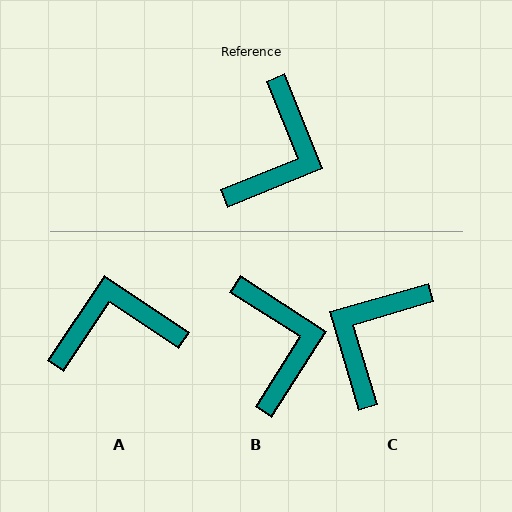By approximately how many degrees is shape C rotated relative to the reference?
Approximately 174 degrees counter-clockwise.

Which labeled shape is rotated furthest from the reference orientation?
C, about 174 degrees away.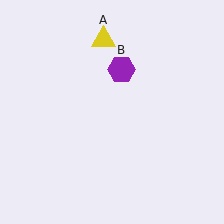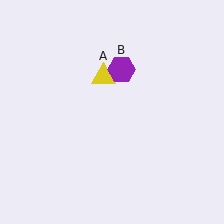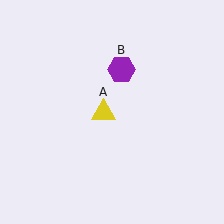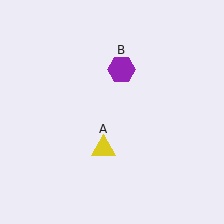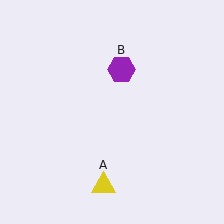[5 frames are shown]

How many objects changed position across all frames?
1 object changed position: yellow triangle (object A).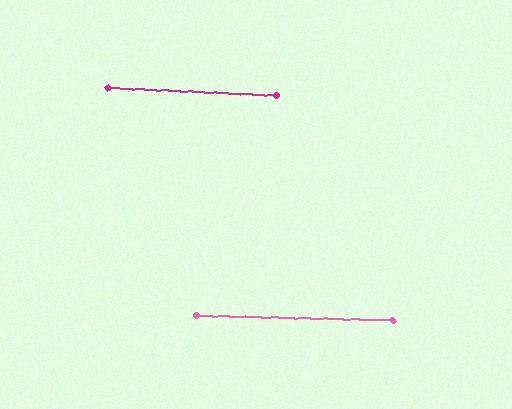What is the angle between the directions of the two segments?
Approximately 1 degree.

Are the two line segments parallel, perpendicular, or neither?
Parallel — their directions differ by only 1.2°.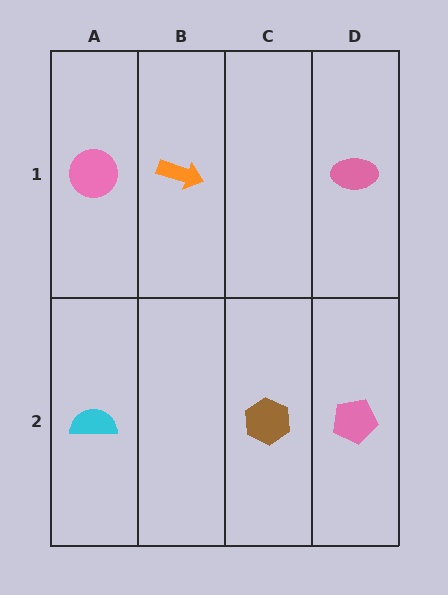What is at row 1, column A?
A pink circle.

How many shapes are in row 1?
3 shapes.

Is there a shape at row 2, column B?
No, that cell is empty.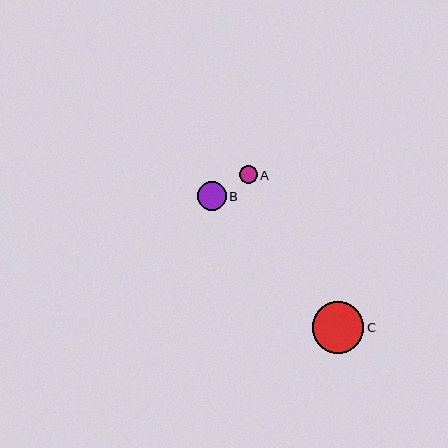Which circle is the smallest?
Circle A is the smallest with a size of approximately 18 pixels.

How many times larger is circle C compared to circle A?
Circle C is approximately 2.9 times the size of circle A.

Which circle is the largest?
Circle C is the largest with a size of approximately 52 pixels.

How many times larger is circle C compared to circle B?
Circle C is approximately 1.8 times the size of circle B.